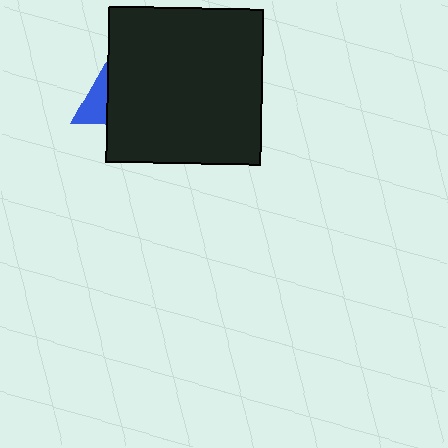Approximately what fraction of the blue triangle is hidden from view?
Roughly 67% of the blue triangle is hidden behind the black square.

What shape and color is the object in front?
The object in front is a black square.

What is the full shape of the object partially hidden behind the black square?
The partially hidden object is a blue triangle.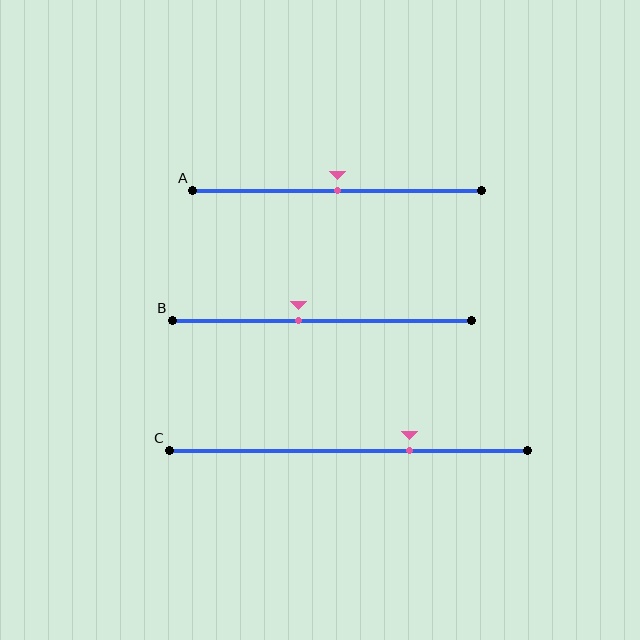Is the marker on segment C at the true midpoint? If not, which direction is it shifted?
No, the marker on segment C is shifted to the right by about 17% of the segment length.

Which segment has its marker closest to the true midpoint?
Segment A has its marker closest to the true midpoint.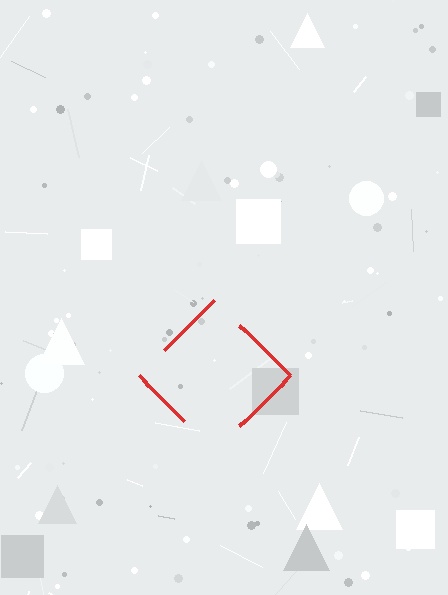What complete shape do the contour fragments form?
The contour fragments form a diamond.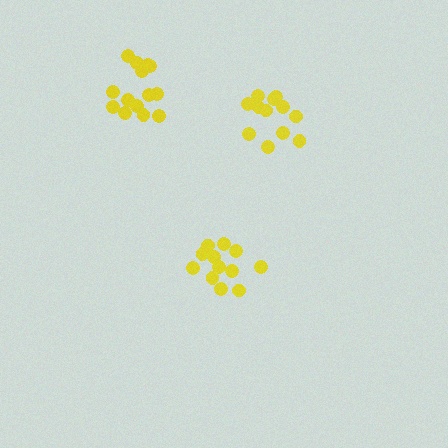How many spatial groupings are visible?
There are 3 spatial groupings.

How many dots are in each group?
Group 1: 12 dots, Group 2: 15 dots, Group 3: 12 dots (39 total).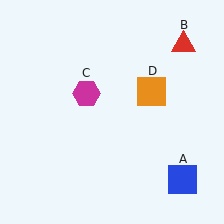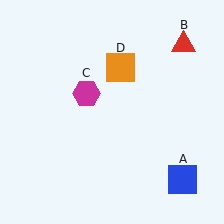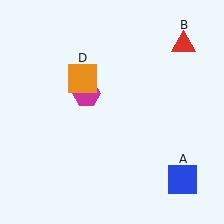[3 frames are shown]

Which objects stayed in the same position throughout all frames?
Blue square (object A) and red triangle (object B) and magenta hexagon (object C) remained stationary.